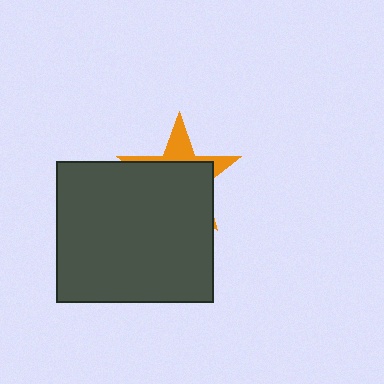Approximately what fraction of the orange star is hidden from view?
Roughly 69% of the orange star is hidden behind the dark gray rectangle.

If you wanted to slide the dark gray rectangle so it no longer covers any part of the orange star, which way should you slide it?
Slide it down — that is the most direct way to separate the two shapes.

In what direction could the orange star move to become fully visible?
The orange star could move up. That would shift it out from behind the dark gray rectangle entirely.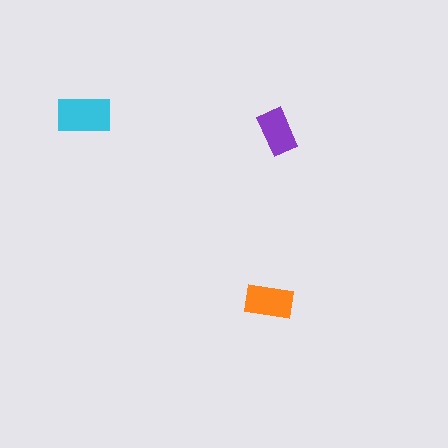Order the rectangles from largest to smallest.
the cyan one, the orange one, the purple one.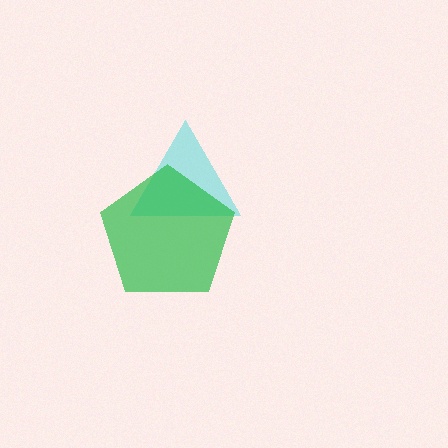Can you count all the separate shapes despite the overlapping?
Yes, there are 2 separate shapes.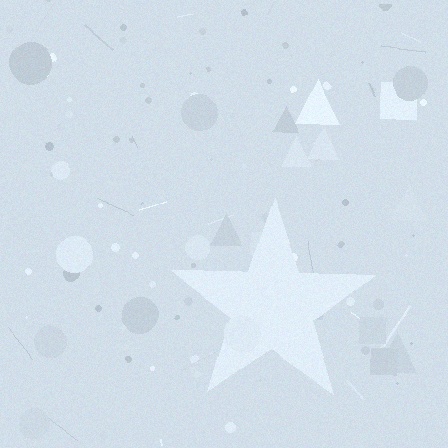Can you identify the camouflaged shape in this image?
The camouflaged shape is a star.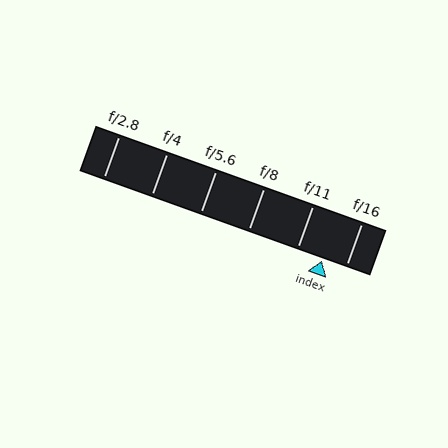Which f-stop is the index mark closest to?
The index mark is closest to f/16.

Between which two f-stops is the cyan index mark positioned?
The index mark is between f/11 and f/16.